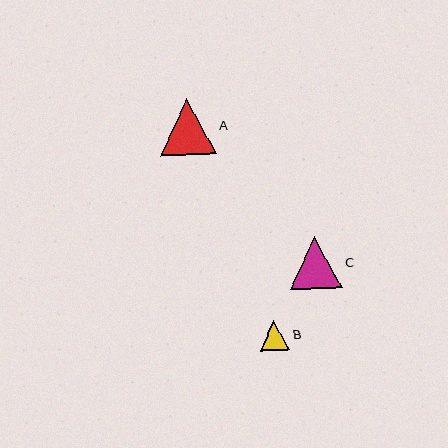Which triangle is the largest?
Triangle A is the largest with a size of approximately 56 pixels.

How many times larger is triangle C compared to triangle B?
Triangle C is approximately 1.8 times the size of triangle B.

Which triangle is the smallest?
Triangle B is the smallest with a size of approximately 29 pixels.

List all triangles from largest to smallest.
From largest to smallest: A, C, B.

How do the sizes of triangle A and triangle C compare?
Triangle A and triangle C are approximately the same size.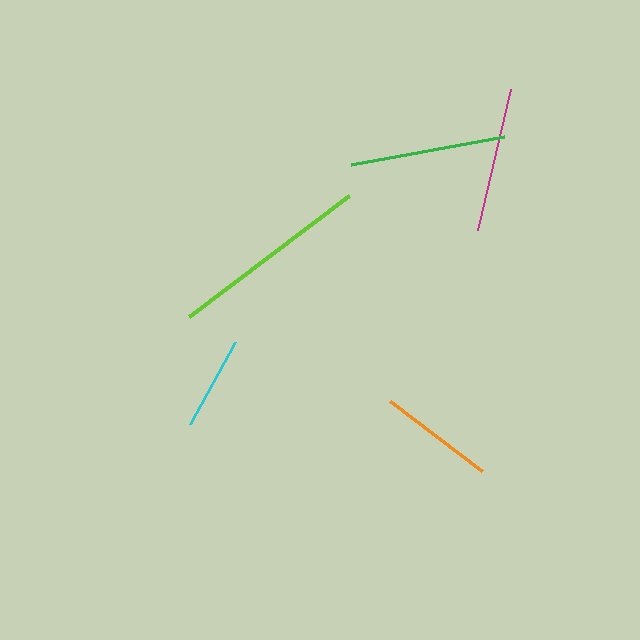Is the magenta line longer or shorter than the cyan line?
The magenta line is longer than the cyan line.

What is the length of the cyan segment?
The cyan segment is approximately 93 pixels long.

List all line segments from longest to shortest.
From longest to shortest: lime, green, magenta, orange, cyan.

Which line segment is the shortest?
The cyan line is the shortest at approximately 93 pixels.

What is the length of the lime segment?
The lime segment is approximately 200 pixels long.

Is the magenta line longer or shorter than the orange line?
The magenta line is longer than the orange line.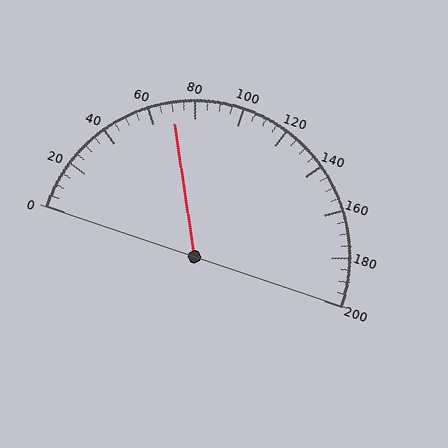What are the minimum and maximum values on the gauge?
The gauge ranges from 0 to 200.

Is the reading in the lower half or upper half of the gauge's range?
The reading is in the lower half of the range (0 to 200).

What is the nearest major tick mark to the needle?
The nearest major tick mark is 80.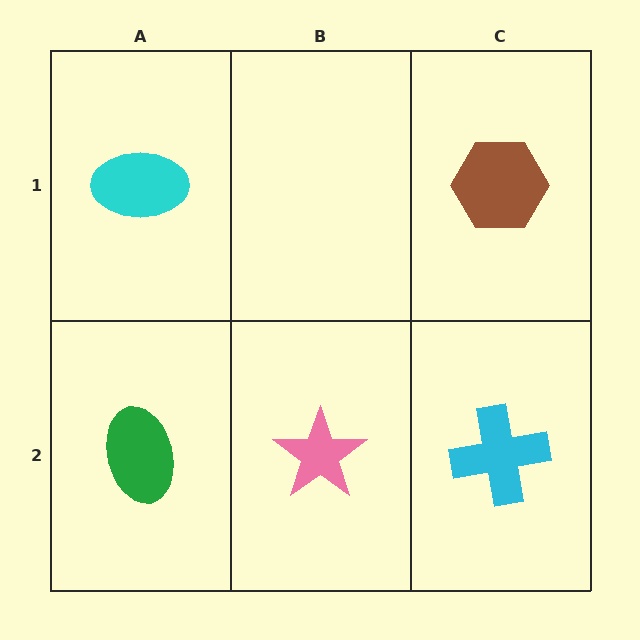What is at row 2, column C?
A cyan cross.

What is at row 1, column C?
A brown hexagon.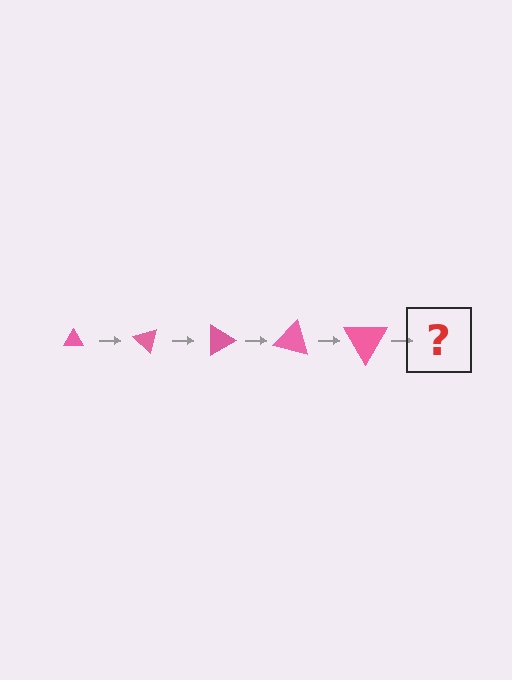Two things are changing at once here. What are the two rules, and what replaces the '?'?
The two rules are that the triangle grows larger each step and it rotates 45 degrees each step. The '?' should be a triangle, larger than the previous one and rotated 225 degrees from the start.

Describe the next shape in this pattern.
It should be a triangle, larger than the previous one and rotated 225 degrees from the start.